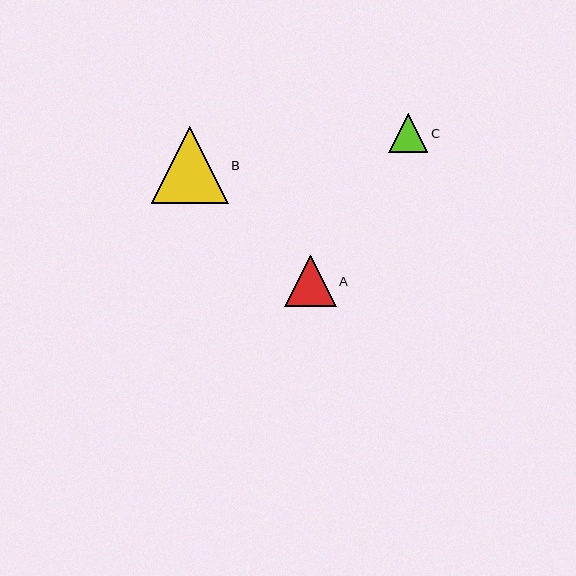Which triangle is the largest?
Triangle B is the largest with a size of approximately 77 pixels.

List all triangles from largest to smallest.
From largest to smallest: B, A, C.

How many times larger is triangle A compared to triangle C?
Triangle A is approximately 1.3 times the size of triangle C.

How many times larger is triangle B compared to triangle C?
Triangle B is approximately 2.0 times the size of triangle C.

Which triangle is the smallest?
Triangle C is the smallest with a size of approximately 39 pixels.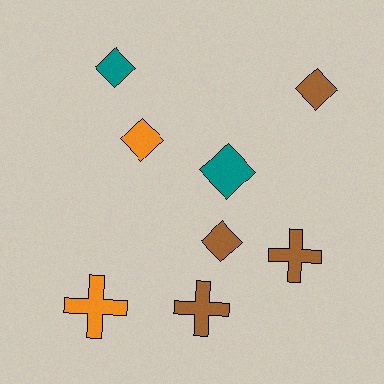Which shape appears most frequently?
Diamond, with 5 objects.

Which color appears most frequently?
Brown, with 4 objects.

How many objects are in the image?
There are 8 objects.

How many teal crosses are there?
There are no teal crosses.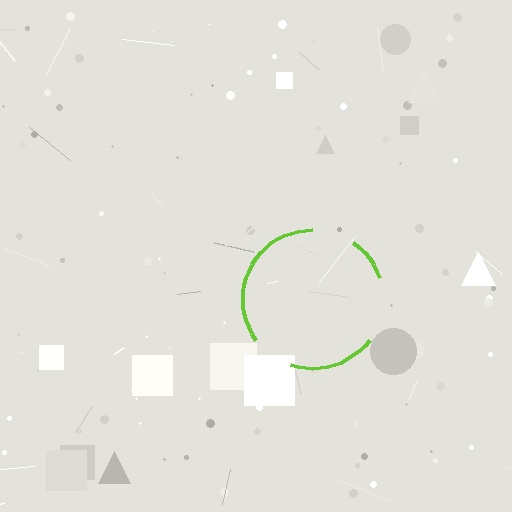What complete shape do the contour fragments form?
The contour fragments form a circle.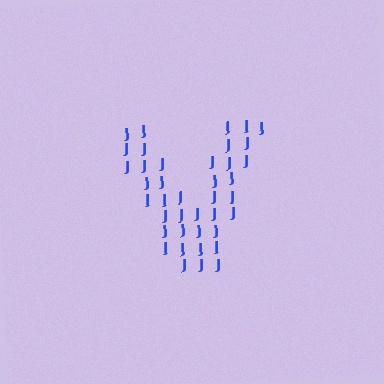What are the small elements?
The small elements are letter J's.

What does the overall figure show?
The overall figure shows the letter V.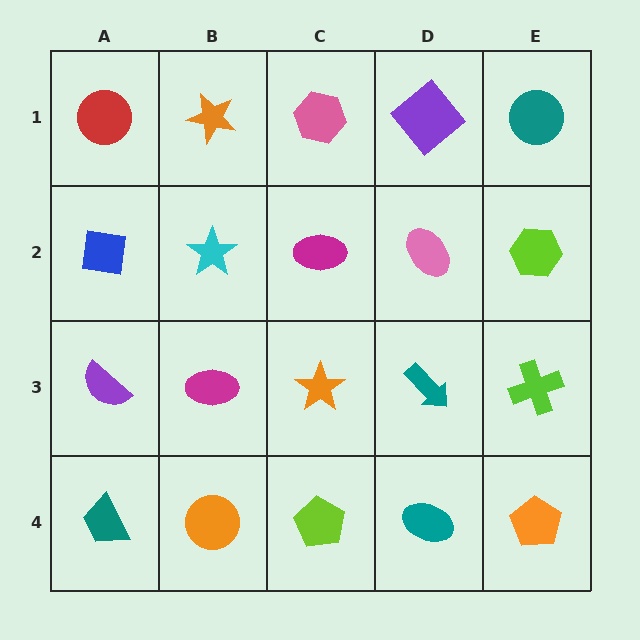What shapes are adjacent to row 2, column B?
An orange star (row 1, column B), a magenta ellipse (row 3, column B), a blue square (row 2, column A), a magenta ellipse (row 2, column C).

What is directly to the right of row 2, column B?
A magenta ellipse.